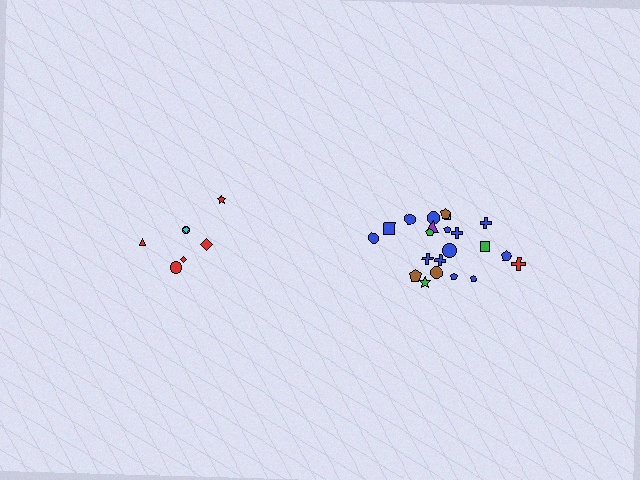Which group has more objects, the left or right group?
The right group.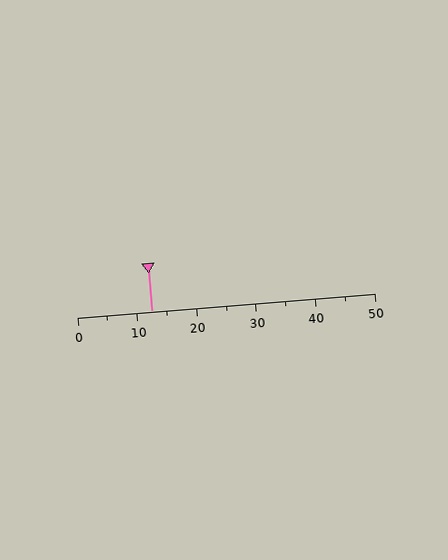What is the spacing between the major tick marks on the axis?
The major ticks are spaced 10 apart.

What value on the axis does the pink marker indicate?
The marker indicates approximately 12.5.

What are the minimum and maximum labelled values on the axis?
The axis runs from 0 to 50.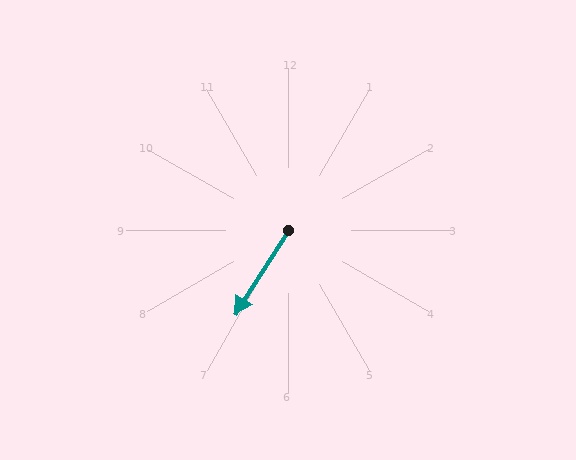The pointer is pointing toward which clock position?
Roughly 7 o'clock.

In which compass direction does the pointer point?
Southwest.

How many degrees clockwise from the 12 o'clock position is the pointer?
Approximately 212 degrees.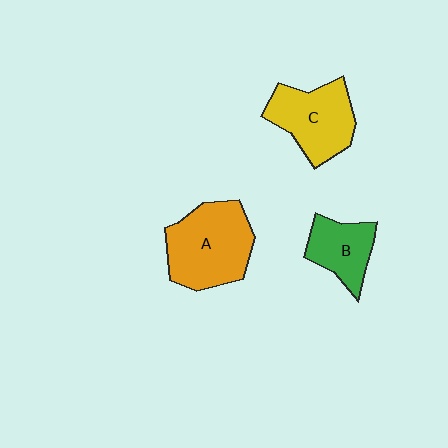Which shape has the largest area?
Shape A (orange).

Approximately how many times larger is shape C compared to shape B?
Approximately 1.4 times.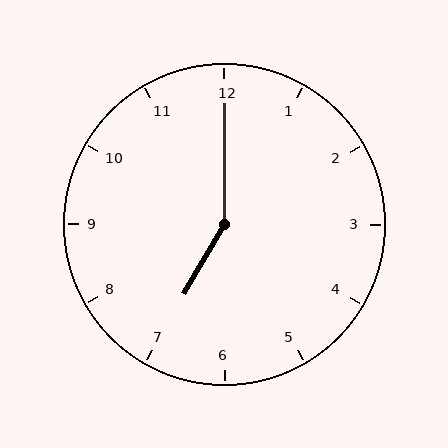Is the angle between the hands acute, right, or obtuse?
It is obtuse.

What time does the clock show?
7:00.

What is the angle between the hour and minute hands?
Approximately 150 degrees.